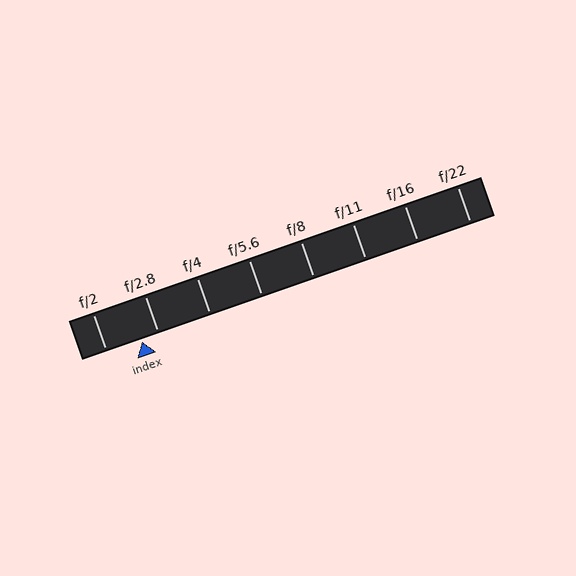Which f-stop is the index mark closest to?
The index mark is closest to f/2.8.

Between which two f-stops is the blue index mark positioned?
The index mark is between f/2 and f/2.8.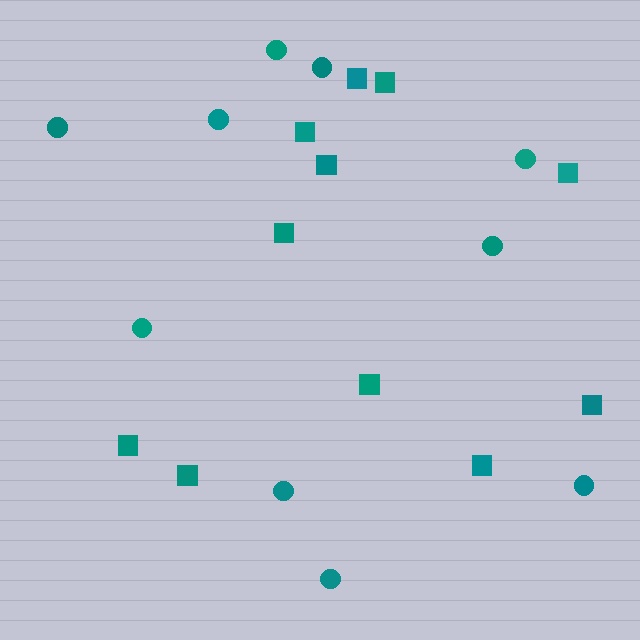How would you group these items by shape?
There are 2 groups: one group of circles (10) and one group of squares (11).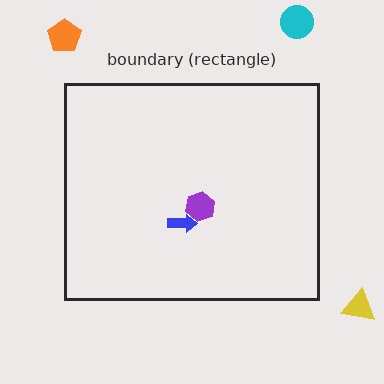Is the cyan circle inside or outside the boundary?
Outside.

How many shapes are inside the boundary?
2 inside, 3 outside.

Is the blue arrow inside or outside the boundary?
Inside.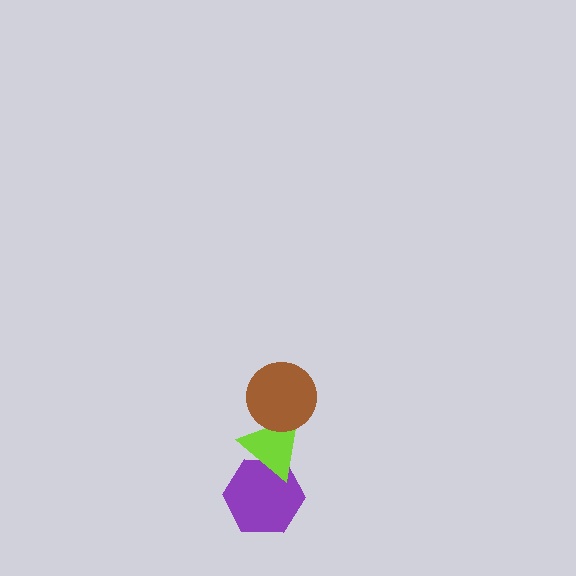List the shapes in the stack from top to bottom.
From top to bottom: the brown circle, the lime triangle, the purple hexagon.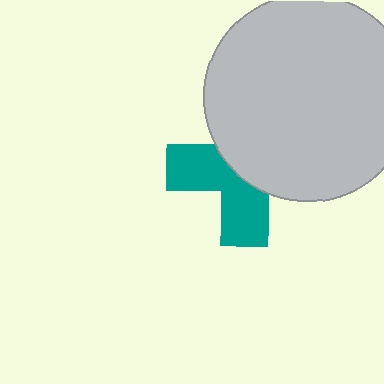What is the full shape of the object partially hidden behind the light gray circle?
The partially hidden object is a teal cross.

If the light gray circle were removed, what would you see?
You would see the complete teal cross.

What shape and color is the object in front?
The object in front is a light gray circle.